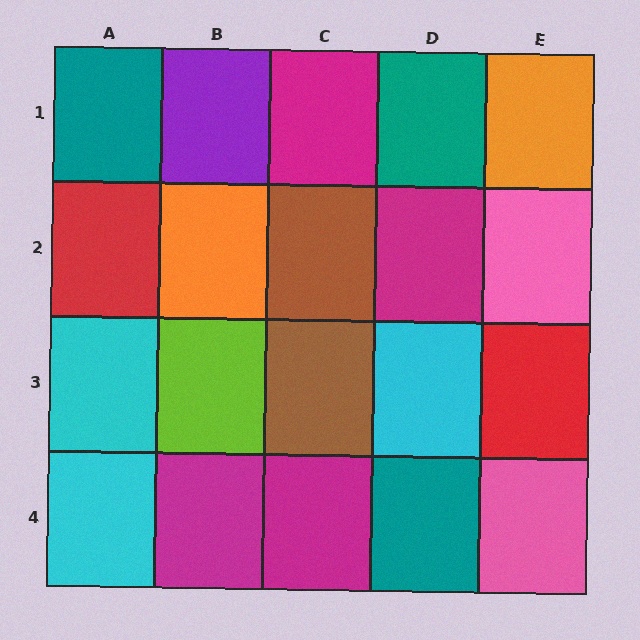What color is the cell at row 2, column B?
Orange.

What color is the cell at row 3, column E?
Red.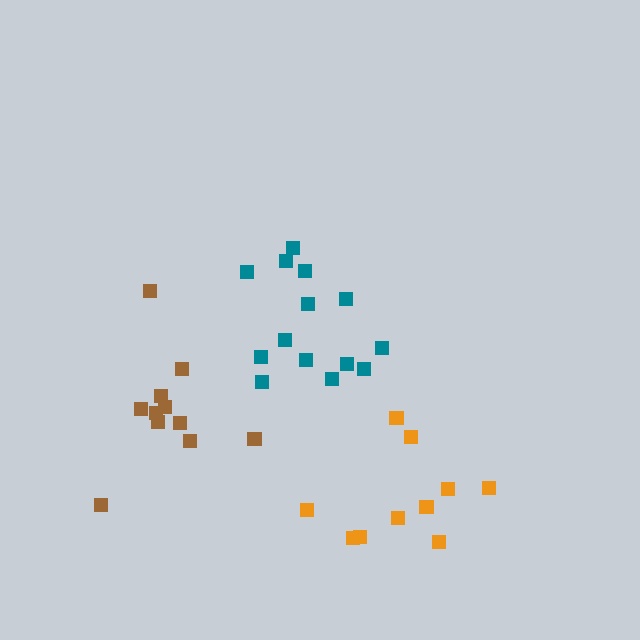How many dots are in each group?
Group 1: 14 dots, Group 2: 10 dots, Group 3: 11 dots (35 total).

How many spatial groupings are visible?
There are 3 spatial groupings.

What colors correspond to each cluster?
The clusters are colored: teal, orange, brown.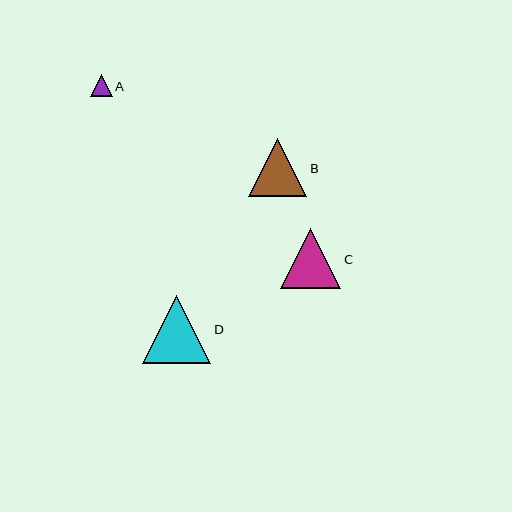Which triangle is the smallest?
Triangle A is the smallest with a size of approximately 22 pixels.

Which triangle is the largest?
Triangle D is the largest with a size of approximately 68 pixels.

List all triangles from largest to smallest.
From largest to smallest: D, C, B, A.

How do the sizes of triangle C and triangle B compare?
Triangle C and triangle B are approximately the same size.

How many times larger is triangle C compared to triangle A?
Triangle C is approximately 2.7 times the size of triangle A.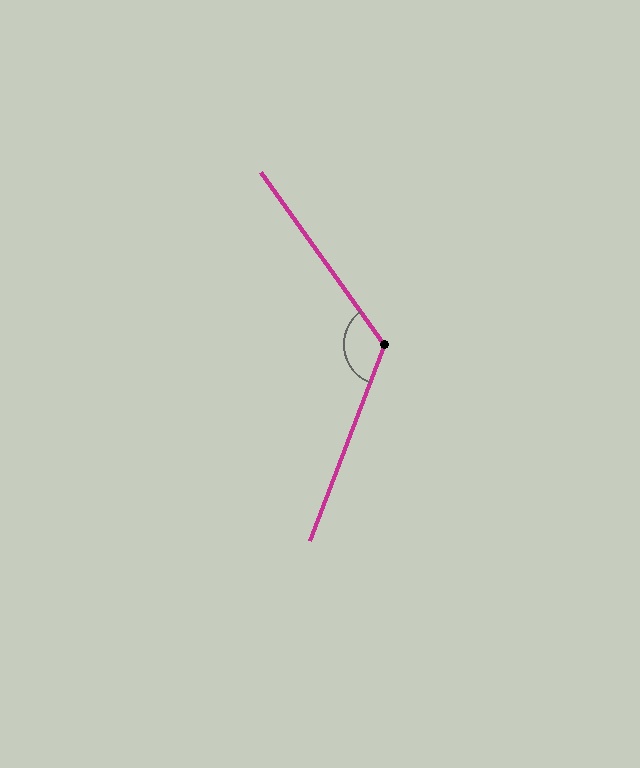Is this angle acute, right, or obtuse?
It is obtuse.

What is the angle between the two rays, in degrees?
Approximately 124 degrees.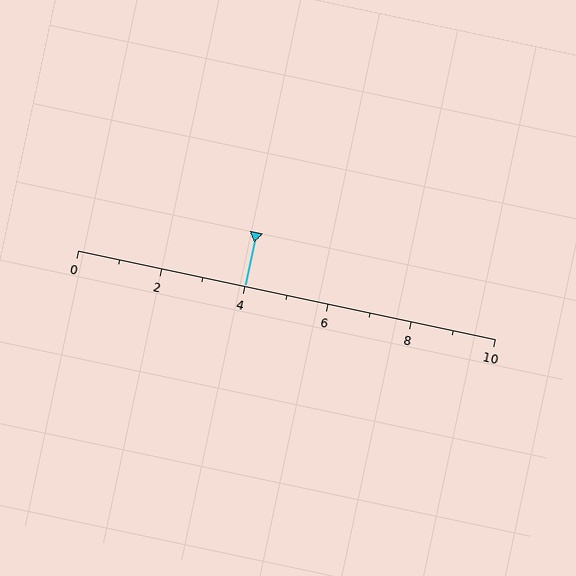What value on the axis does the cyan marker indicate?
The marker indicates approximately 4.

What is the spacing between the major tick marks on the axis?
The major ticks are spaced 2 apart.